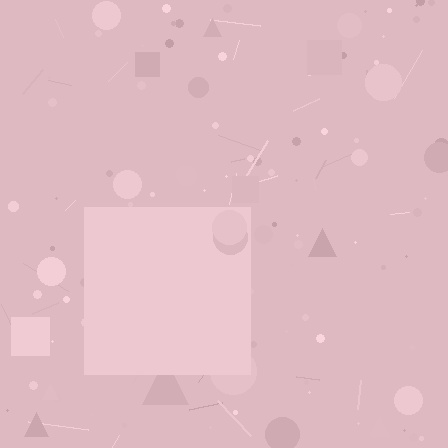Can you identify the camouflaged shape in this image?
The camouflaged shape is a square.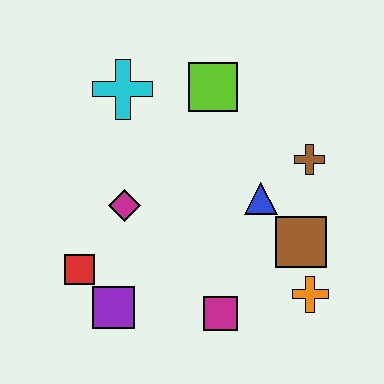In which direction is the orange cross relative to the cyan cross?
The orange cross is below the cyan cross.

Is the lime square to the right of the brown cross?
No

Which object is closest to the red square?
The purple square is closest to the red square.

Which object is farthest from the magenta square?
The cyan cross is farthest from the magenta square.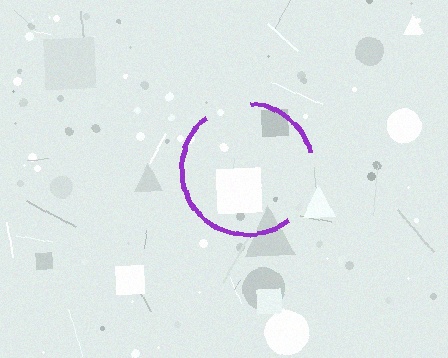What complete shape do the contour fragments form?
The contour fragments form a circle.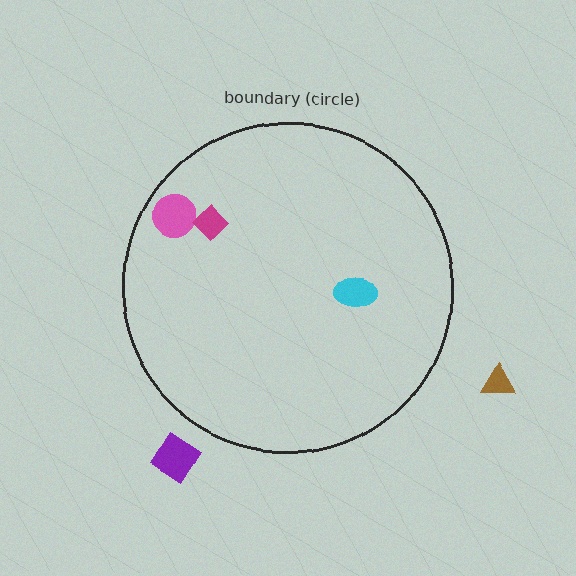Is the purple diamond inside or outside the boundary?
Outside.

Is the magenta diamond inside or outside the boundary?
Inside.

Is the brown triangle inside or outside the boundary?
Outside.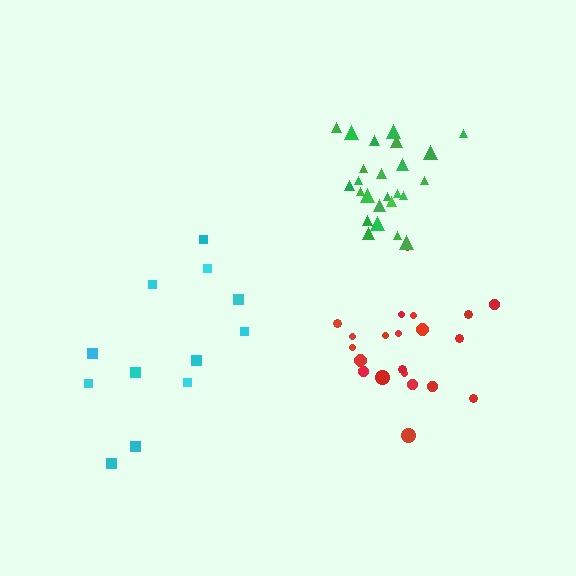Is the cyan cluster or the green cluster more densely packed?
Green.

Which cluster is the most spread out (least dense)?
Cyan.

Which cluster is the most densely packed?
Green.